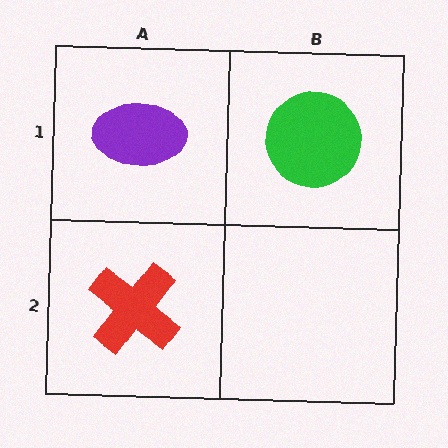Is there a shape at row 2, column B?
No, that cell is empty.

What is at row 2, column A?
A red cross.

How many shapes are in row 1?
2 shapes.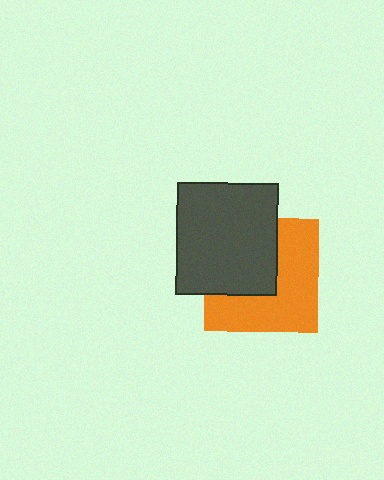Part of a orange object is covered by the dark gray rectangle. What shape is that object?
It is a square.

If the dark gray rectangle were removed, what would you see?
You would see the complete orange square.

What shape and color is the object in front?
The object in front is a dark gray rectangle.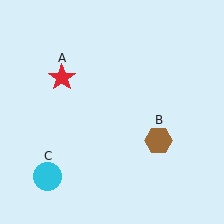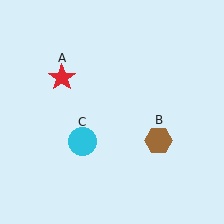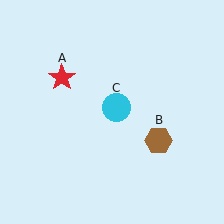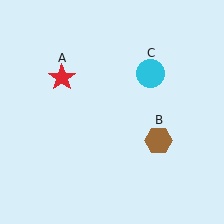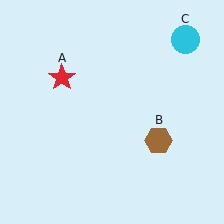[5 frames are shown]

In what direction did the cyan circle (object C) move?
The cyan circle (object C) moved up and to the right.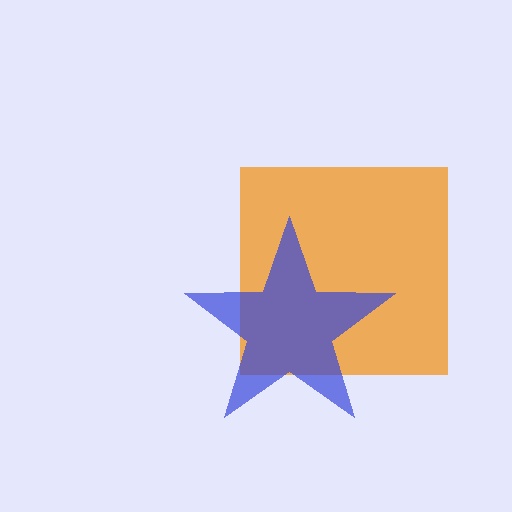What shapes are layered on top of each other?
The layered shapes are: an orange square, a blue star.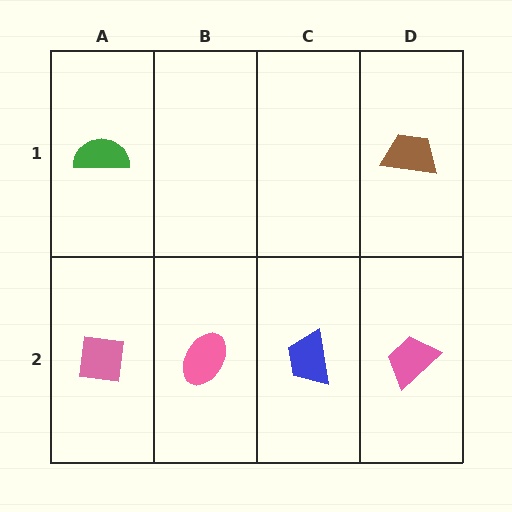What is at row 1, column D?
A brown trapezoid.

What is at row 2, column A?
A pink square.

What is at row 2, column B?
A pink ellipse.